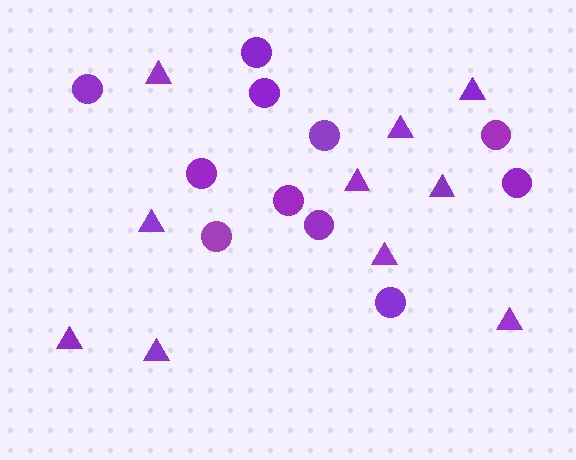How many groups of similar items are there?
There are 2 groups: one group of triangles (10) and one group of circles (11).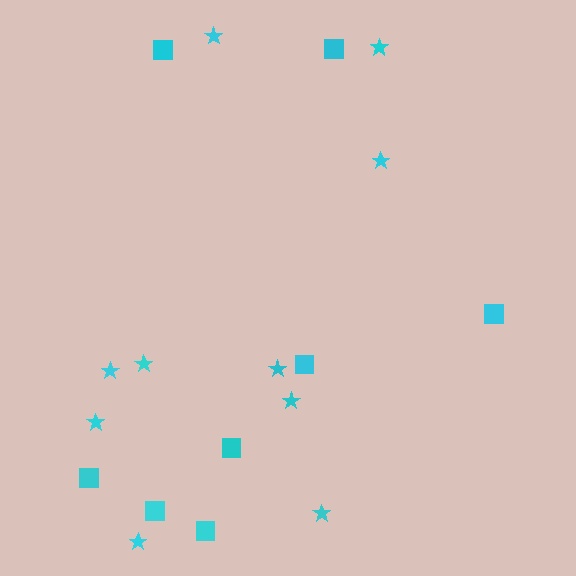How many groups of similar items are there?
There are 2 groups: one group of stars (10) and one group of squares (8).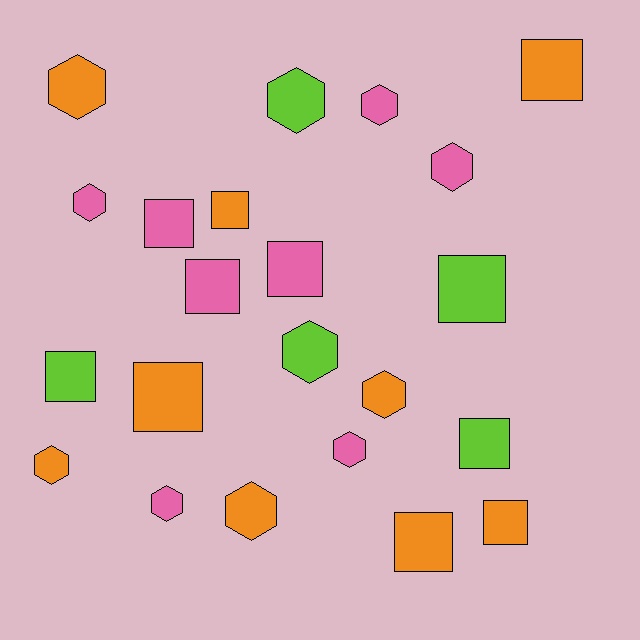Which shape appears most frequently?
Hexagon, with 11 objects.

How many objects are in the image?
There are 22 objects.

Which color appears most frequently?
Orange, with 9 objects.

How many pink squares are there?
There are 3 pink squares.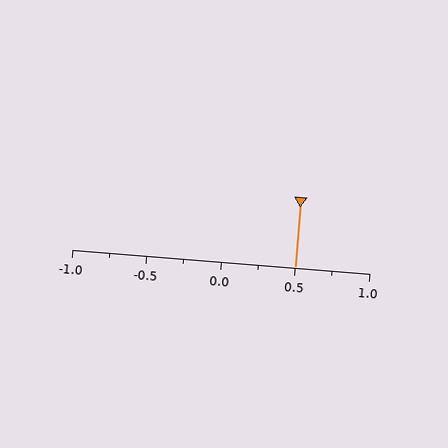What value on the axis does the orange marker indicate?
The marker indicates approximately 0.5.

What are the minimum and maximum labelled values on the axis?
The axis runs from -1.0 to 1.0.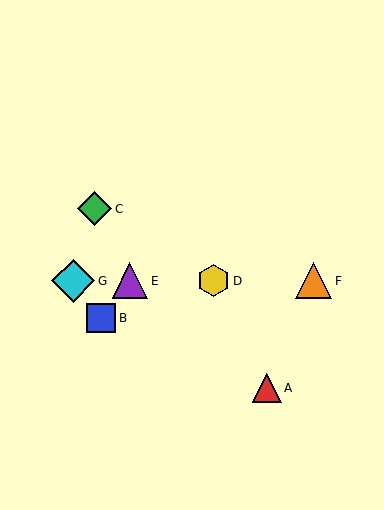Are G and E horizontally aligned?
Yes, both are at y≈281.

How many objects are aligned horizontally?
4 objects (D, E, F, G) are aligned horizontally.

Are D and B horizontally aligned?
No, D is at y≈281 and B is at y≈318.